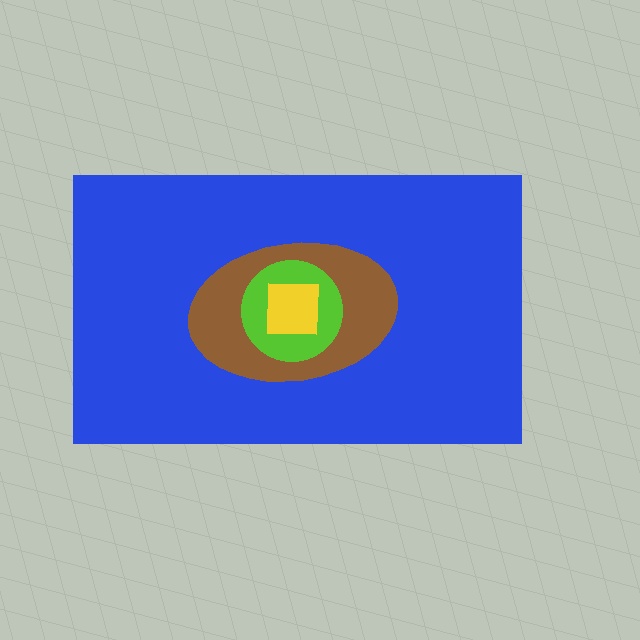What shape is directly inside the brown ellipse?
The lime circle.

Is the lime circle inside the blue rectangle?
Yes.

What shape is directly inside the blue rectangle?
The brown ellipse.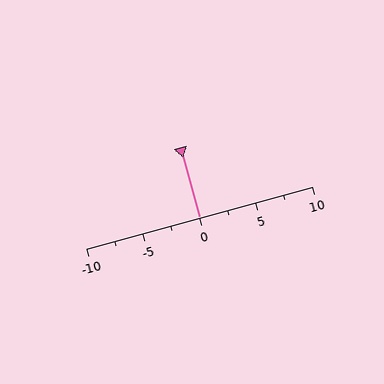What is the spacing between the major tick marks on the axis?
The major ticks are spaced 5 apart.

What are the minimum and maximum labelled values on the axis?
The axis runs from -10 to 10.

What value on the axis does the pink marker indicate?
The marker indicates approximately 0.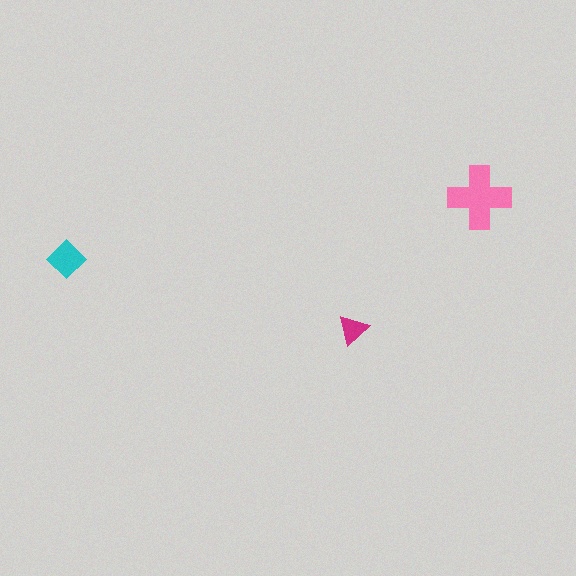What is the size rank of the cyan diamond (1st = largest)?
2nd.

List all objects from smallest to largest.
The magenta triangle, the cyan diamond, the pink cross.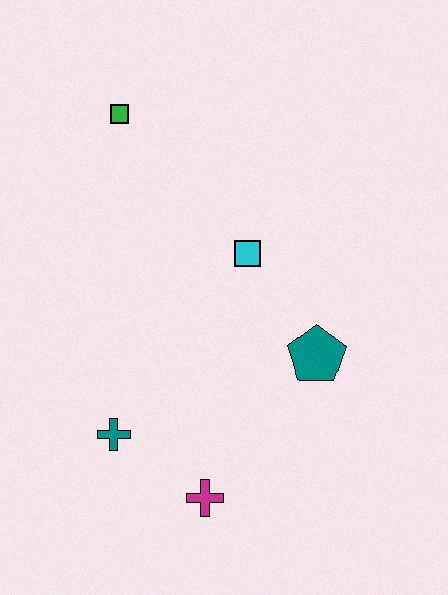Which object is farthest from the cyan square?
The magenta cross is farthest from the cyan square.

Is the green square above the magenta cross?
Yes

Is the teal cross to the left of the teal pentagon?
Yes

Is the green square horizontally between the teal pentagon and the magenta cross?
No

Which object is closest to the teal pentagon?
The cyan square is closest to the teal pentagon.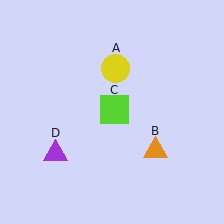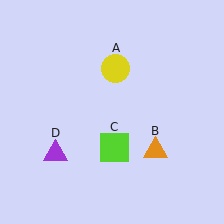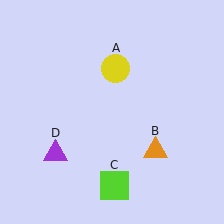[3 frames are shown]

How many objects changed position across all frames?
1 object changed position: lime square (object C).